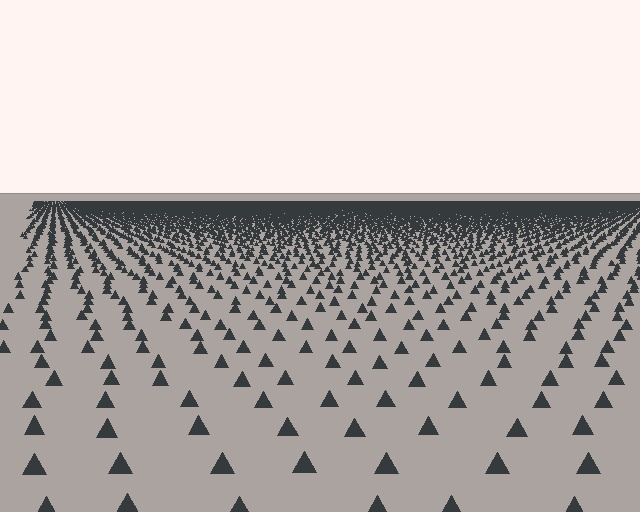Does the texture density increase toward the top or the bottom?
Density increases toward the top.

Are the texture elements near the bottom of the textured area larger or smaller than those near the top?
Larger. Near the bottom, elements are closer to the viewer and appear at a bigger on-screen size.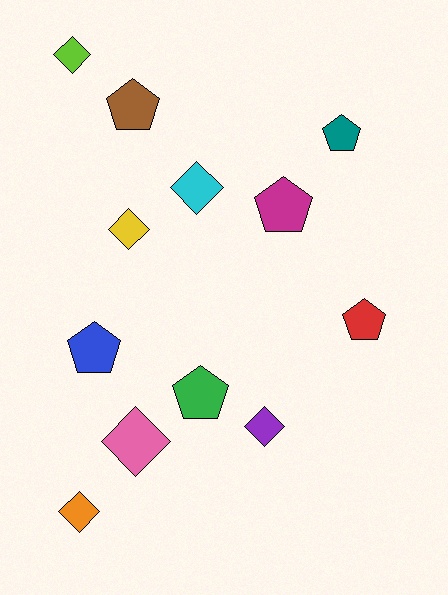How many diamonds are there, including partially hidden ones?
There are 6 diamonds.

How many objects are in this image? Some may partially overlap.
There are 12 objects.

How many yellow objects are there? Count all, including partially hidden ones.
There is 1 yellow object.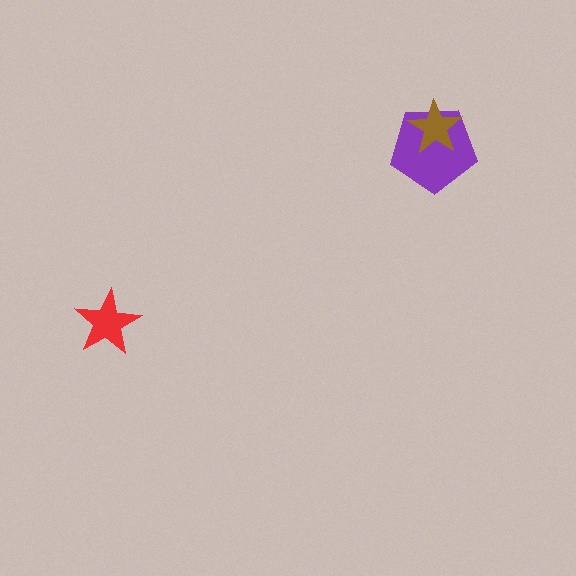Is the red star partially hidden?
No, no other shape covers it.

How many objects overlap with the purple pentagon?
1 object overlaps with the purple pentagon.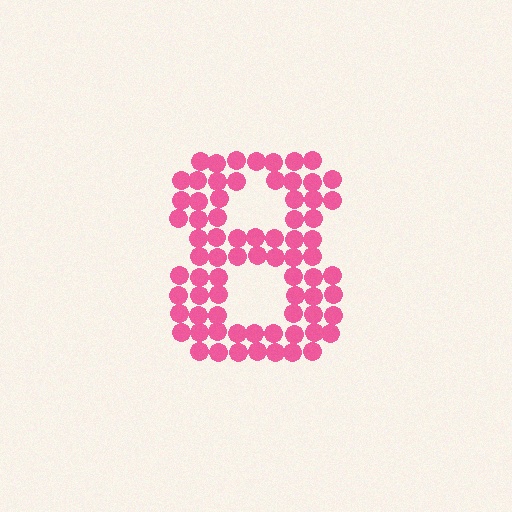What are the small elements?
The small elements are circles.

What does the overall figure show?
The overall figure shows the digit 8.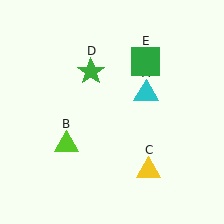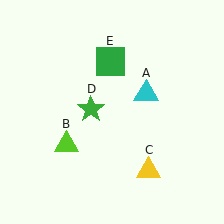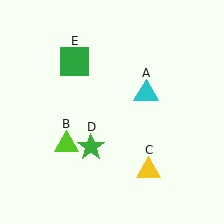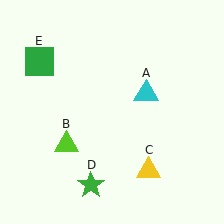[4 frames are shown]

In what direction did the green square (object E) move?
The green square (object E) moved left.